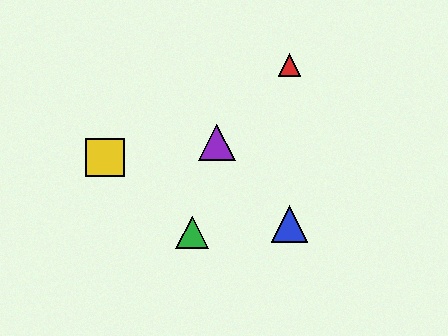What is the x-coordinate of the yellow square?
The yellow square is at x≈105.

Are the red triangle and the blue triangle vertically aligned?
Yes, both are at x≈290.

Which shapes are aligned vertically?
The red triangle, the blue triangle are aligned vertically.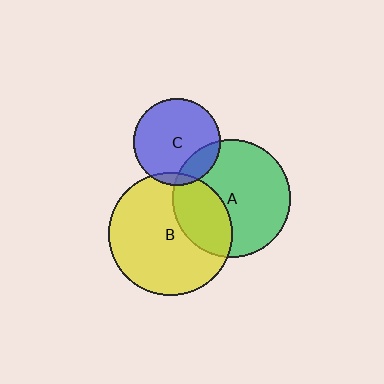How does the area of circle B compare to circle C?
Approximately 2.0 times.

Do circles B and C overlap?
Yes.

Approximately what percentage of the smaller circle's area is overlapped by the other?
Approximately 5%.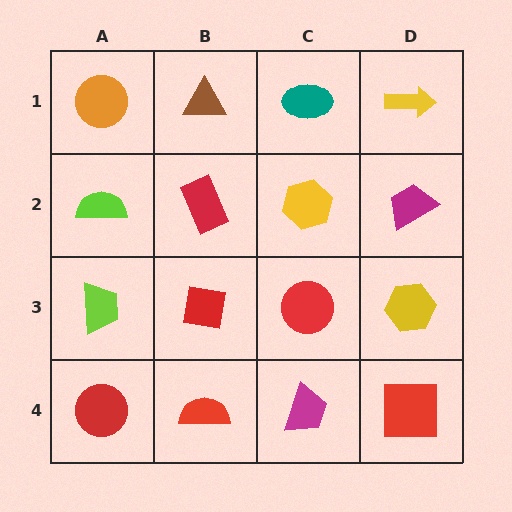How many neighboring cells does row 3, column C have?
4.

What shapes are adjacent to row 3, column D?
A magenta trapezoid (row 2, column D), a red square (row 4, column D), a red circle (row 3, column C).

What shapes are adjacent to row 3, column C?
A yellow hexagon (row 2, column C), a magenta trapezoid (row 4, column C), a red square (row 3, column B), a yellow hexagon (row 3, column D).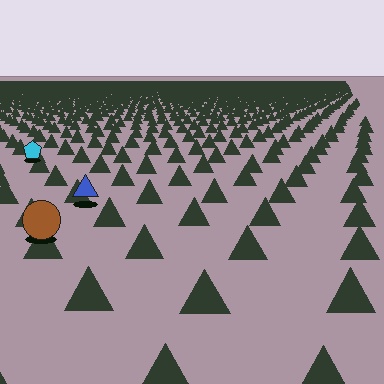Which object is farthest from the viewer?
The cyan pentagon is farthest from the viewer. It appears smaller and the ground texture around it is denser.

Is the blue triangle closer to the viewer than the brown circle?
No. The brown circle is closer — you can tell from the texture gradient: the ground texture is coarser near it.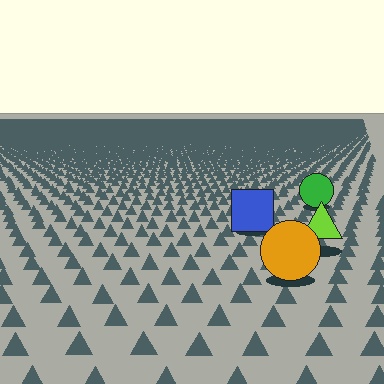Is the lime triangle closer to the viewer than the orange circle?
No. The orange circle is closer — you can tell from the texture gradient: the ground texture is coarser near it.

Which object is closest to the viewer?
The orange circle is closest. The texture marks near it are larger and more spread out.